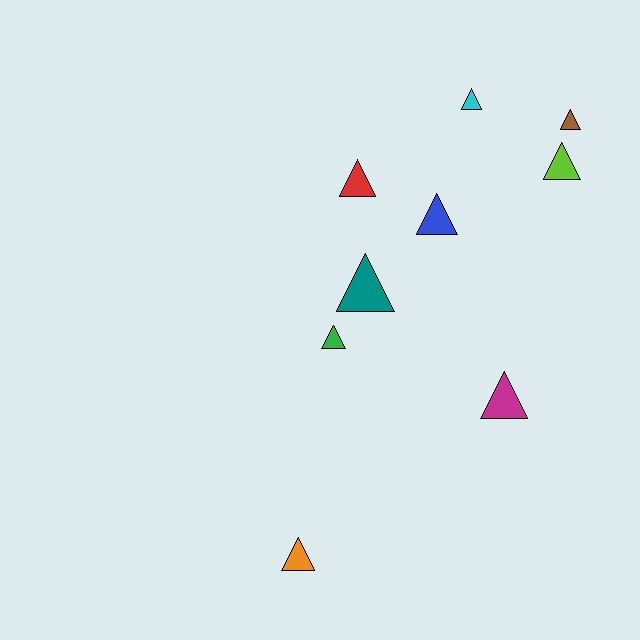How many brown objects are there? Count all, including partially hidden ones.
There is 1 brown object.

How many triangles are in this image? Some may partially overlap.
There are 9 triangles.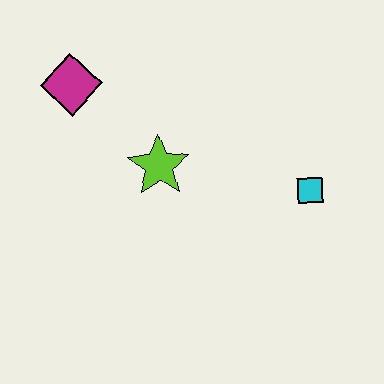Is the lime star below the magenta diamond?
Yes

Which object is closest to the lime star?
The magenta diamond is closest to the lime star.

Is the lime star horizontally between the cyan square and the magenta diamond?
Yes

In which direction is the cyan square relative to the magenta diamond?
The cyan square is to the right of the magenta diamond.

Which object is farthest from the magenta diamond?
The cyan square is farthest from the magenta diamond.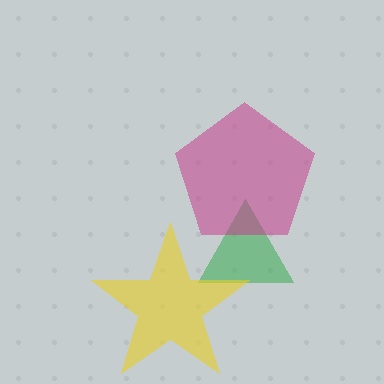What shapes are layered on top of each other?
The layered shapes are: a green triangle, a yellow star, a magenta pentagon.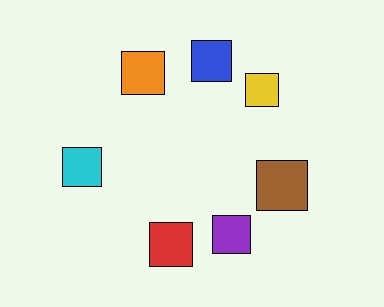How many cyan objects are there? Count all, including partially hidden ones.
There is 1 cyan object.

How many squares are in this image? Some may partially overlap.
There are 7 squares.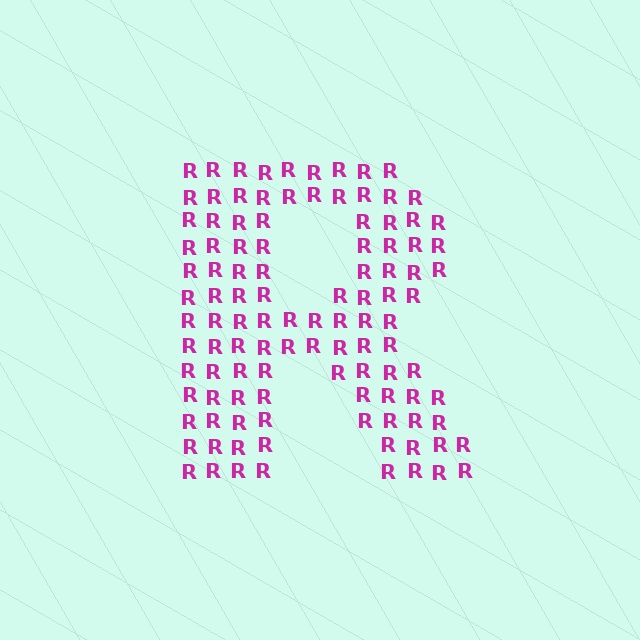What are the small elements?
The small elements are letter R's.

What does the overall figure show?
The overall figure shows the letter R.